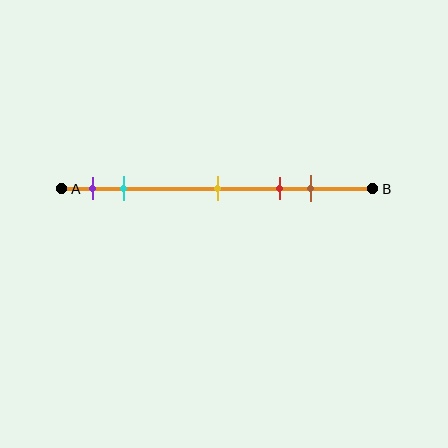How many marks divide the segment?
There are 5 marks dividing the segment.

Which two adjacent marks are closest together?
The purple and cyan marks are the closest adjacent pair.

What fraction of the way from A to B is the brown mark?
The brown mark is approximately 80% (0.8) of the way from A to B.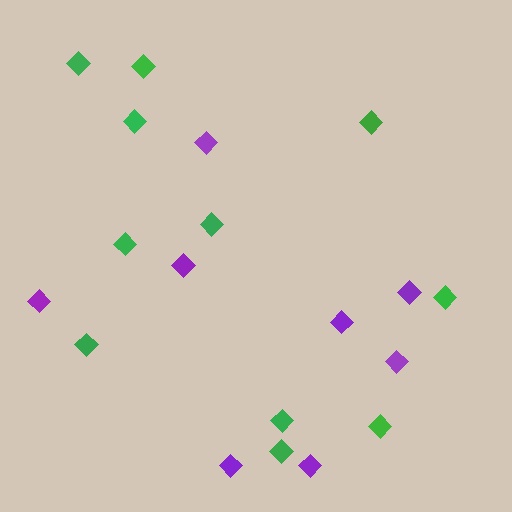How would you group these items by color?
There are 2 groups: one group of green diamonds (11) and one group of purple diamonds (8).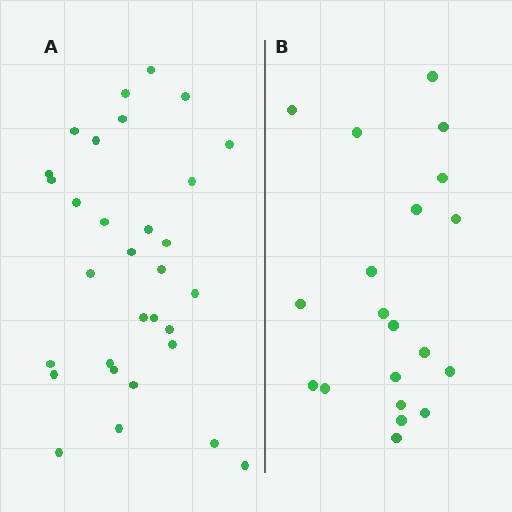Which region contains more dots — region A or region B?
Region A (the left region) has more dots.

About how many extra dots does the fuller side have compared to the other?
Region A has roughly 12 or so more dots than region B.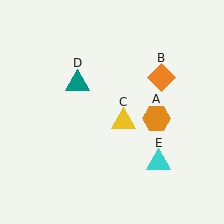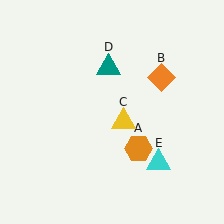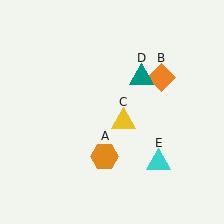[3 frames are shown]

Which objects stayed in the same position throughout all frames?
Orange diamond (object B) and yellow triangle (object C) and cyan triangle (object E) remained stationary.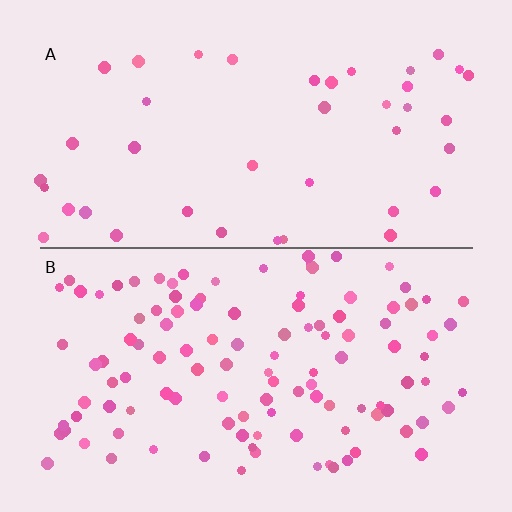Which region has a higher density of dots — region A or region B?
B (the bottom).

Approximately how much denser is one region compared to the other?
Approximately 2.8× — region B over region A.